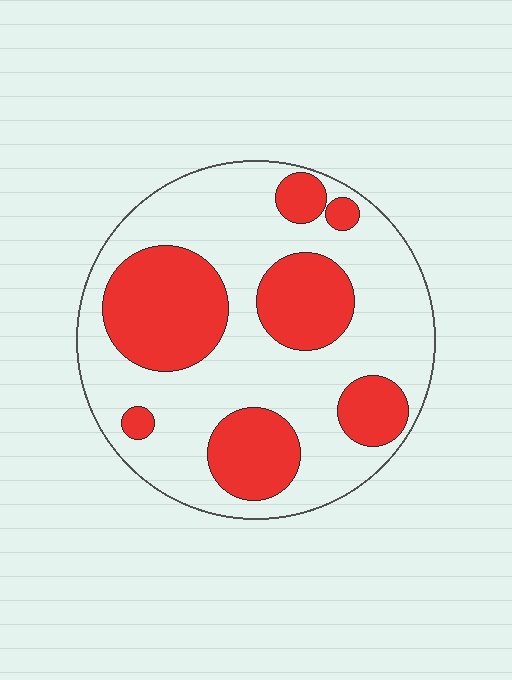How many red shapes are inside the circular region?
7.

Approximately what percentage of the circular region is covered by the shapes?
Approximately 35%.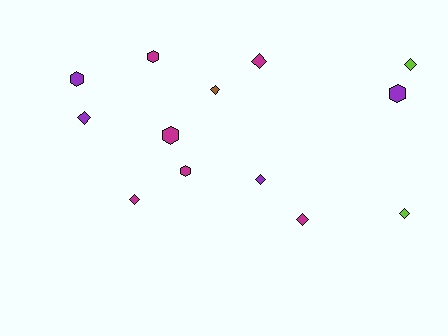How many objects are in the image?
There are 13 objects.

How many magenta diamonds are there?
There are 3 magenta diamonds.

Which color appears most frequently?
Magenta, with 6 objects.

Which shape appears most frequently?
Diamond, with 8 objects.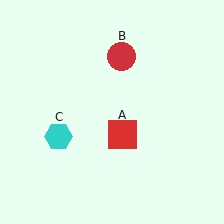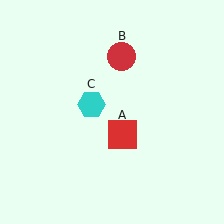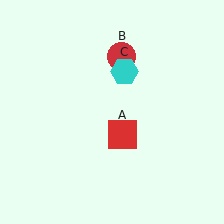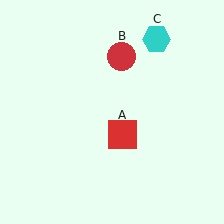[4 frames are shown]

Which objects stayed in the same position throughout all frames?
Red square (object A) and red circle (object B) remained stationary.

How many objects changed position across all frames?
1 object changed position: cyan hexagon (object C).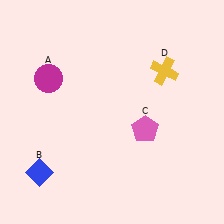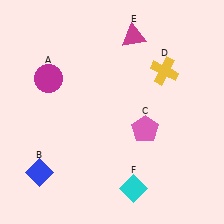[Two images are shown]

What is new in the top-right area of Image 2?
A magenta triangle (E) was added in the top-right area of Image 2.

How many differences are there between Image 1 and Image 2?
There are 2 differences between the two images.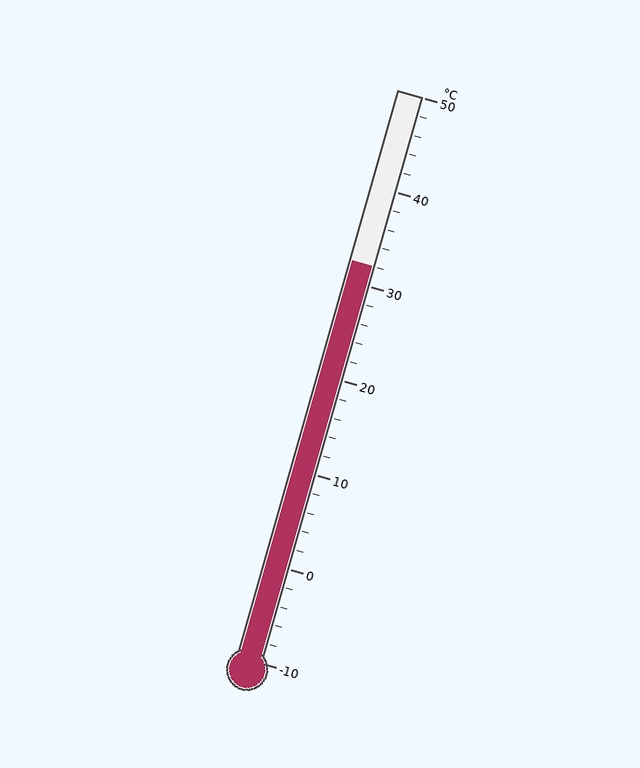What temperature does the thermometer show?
The thermometer shows approximately 32°C.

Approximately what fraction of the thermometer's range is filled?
The thermometer is filled to approximately 70% of its range.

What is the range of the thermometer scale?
The thermometer scale ranges from -10°C to 50°C.